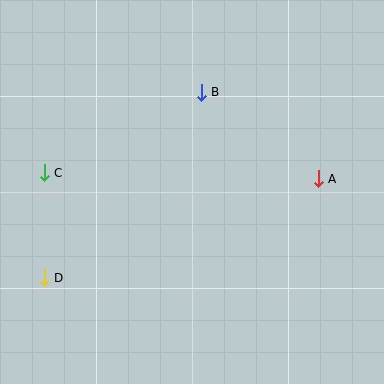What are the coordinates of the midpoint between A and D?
The midpoint between A and D is at (181, 228).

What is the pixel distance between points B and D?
The distance between B and D is 243 pixels.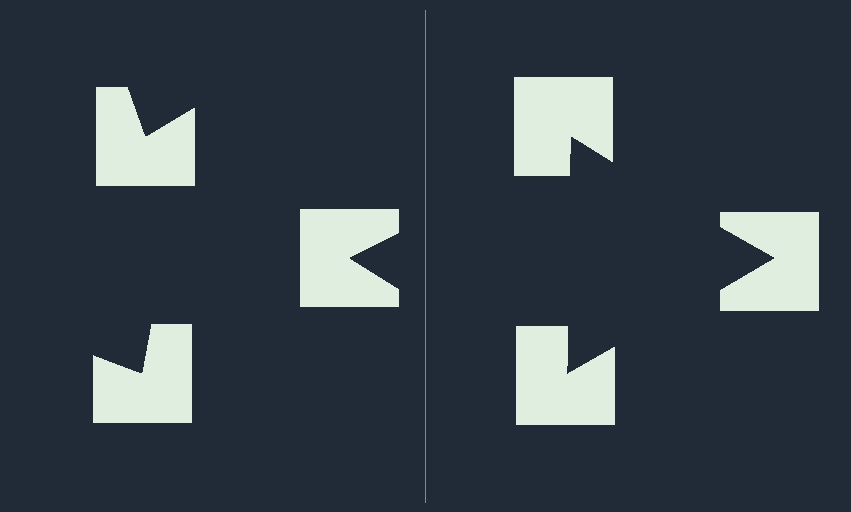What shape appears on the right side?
An illusory triangle.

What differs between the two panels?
The notched squares are positioned identically on both sides; only the wedge orientations differ. On the right they align to a triangle; on the left they are misaligned.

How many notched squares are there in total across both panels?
6 — 3 on each side.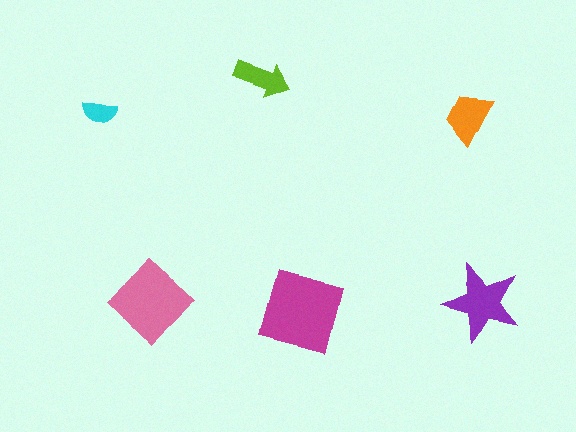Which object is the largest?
The magenta square.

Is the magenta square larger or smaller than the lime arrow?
Larger.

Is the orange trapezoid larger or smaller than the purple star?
Smaller.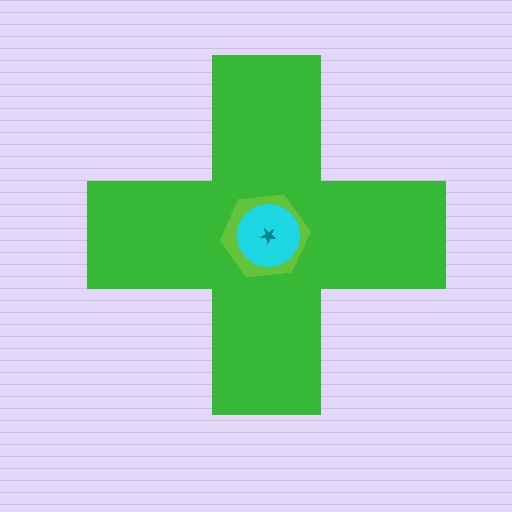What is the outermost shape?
The green cross.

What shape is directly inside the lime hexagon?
The cyan circle.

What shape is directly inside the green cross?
The lime hexagon.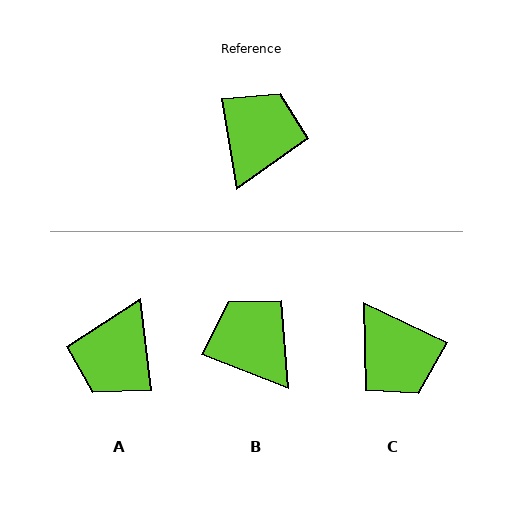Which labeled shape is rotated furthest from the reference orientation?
A, about 178 degrees away.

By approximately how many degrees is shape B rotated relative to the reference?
Approximately 59 degrees counter-clockwise.